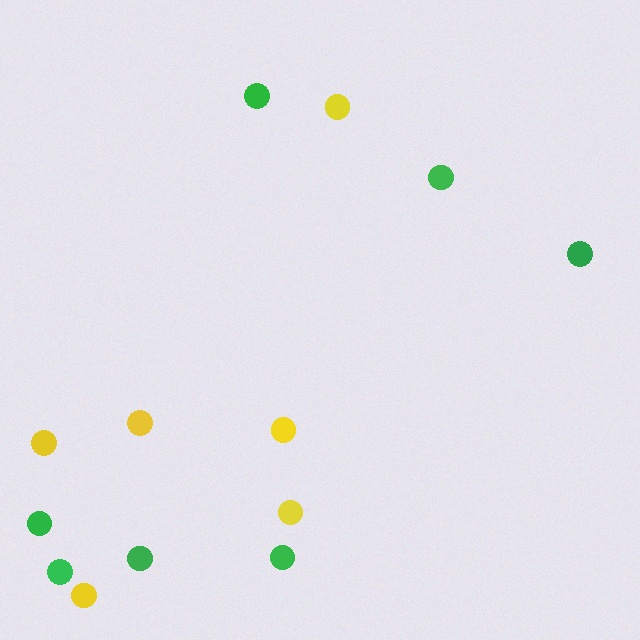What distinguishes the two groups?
There are 2 groups: one group of green circles (7) and one group of yellow circles (6).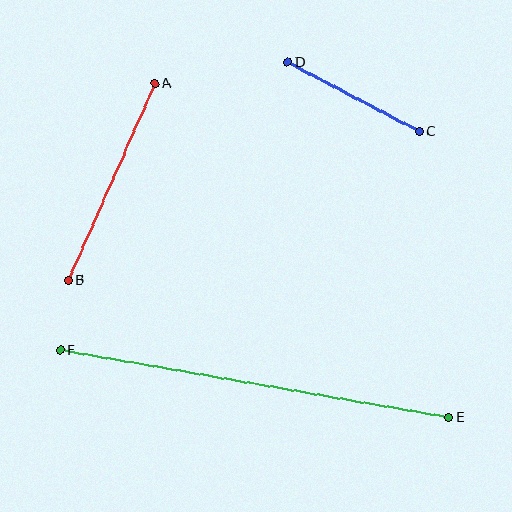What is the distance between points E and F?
The distance is approximately 395 pixels.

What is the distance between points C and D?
The distance is approximately 149 pixels.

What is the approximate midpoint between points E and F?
The midpoint is at approximately (255, 384) pixels.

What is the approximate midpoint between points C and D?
The midpoint is at approximately (353, 97) pixels.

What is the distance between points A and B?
The distance is approximately 215 pixels.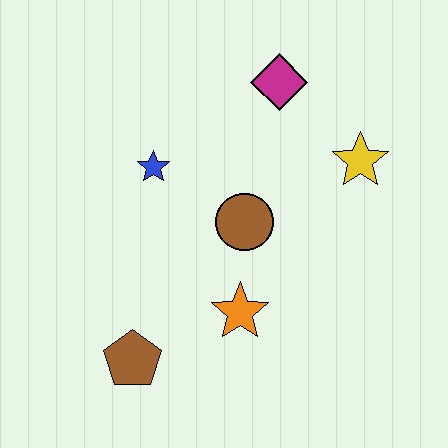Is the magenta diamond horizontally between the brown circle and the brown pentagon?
No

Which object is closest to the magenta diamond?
The yellow star is closest to the magenta diamond.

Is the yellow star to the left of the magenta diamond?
No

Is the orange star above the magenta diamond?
No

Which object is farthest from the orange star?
The magenta diamond is farthest from the orange star.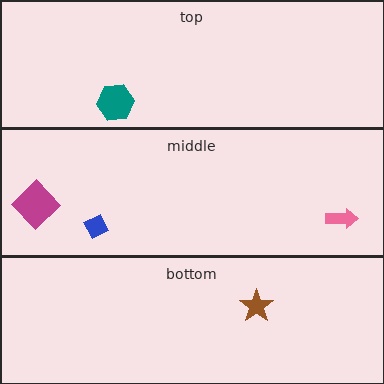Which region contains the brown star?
The bottom region.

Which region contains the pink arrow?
The middle region.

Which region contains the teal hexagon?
The top region.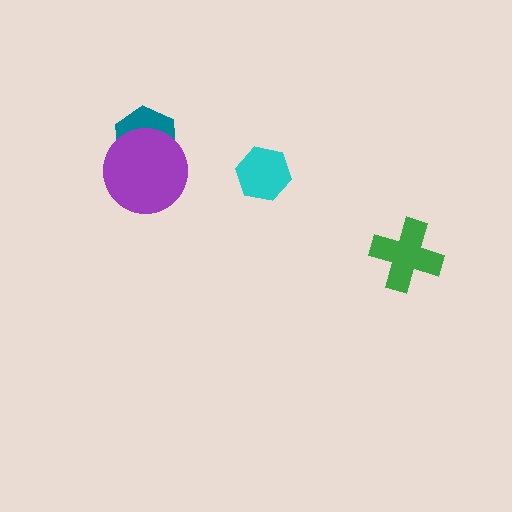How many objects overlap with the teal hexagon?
1 object overlaps with the teal hexagon.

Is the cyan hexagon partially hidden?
No, no other shape covers it.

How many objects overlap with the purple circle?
1 object overlaps with the purple circle.